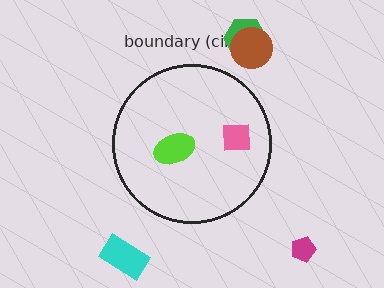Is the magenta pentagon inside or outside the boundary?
Outside.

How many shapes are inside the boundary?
2 inside, 4 outside.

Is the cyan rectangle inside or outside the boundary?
Outside.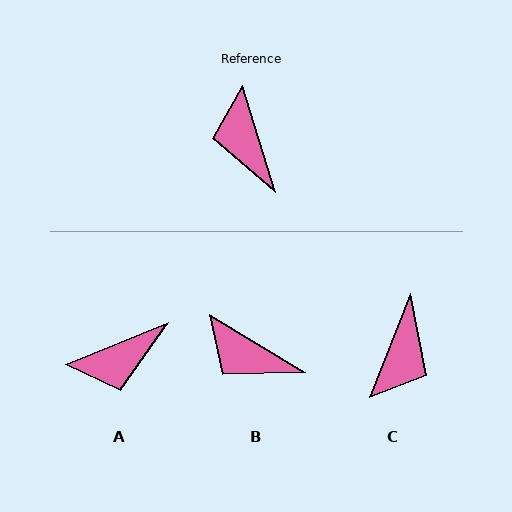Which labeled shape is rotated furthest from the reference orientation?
C, about 141 degrees away.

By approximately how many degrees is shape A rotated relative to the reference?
Approximately 95 degrees counter-clockwise.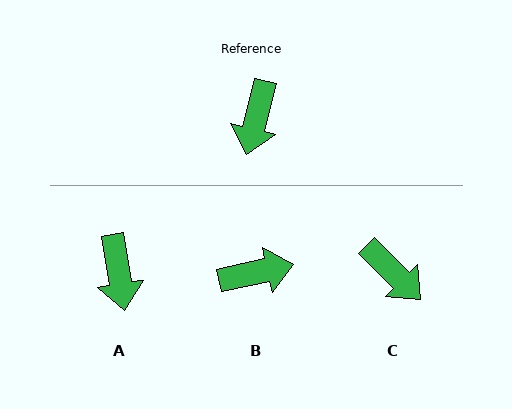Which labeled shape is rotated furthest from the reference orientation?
B, about 117 degrees away.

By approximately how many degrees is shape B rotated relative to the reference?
Approximately 117 degrees counter-clockwise.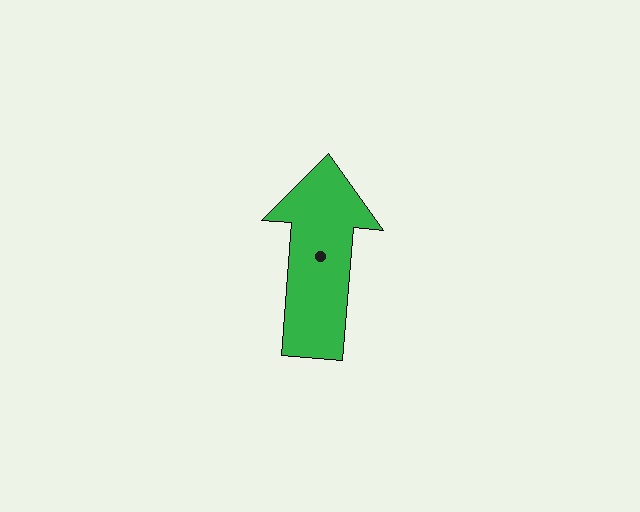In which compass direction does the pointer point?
North.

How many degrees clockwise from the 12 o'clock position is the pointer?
Approximately 5 degrees.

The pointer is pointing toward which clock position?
Roughly 12 o'clock.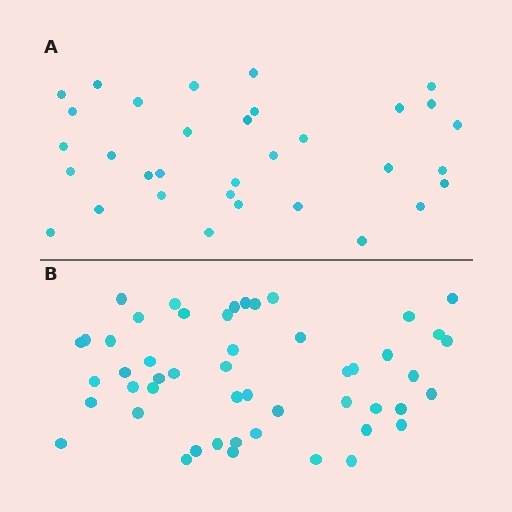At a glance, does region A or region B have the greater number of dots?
Region B (the bottom region) has more dots.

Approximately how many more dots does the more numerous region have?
Region B has approximately 15 more dots than region A.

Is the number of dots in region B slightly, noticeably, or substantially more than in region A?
Region B has substantially more. The ratio is roughly 1.5 to 1.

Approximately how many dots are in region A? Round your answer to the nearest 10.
About 30 dots. (The exact count is 33, which rounds to 30.)